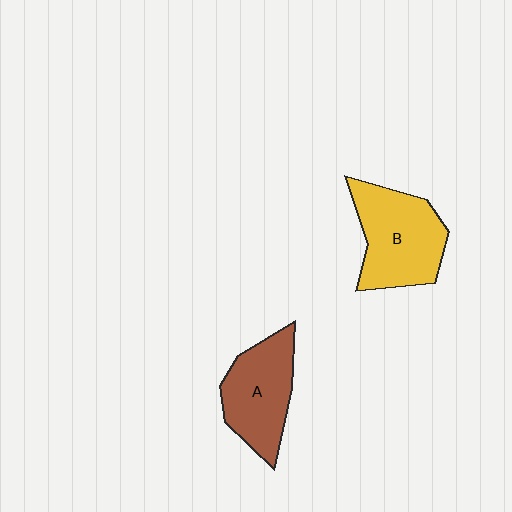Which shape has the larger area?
Shape B (yellow).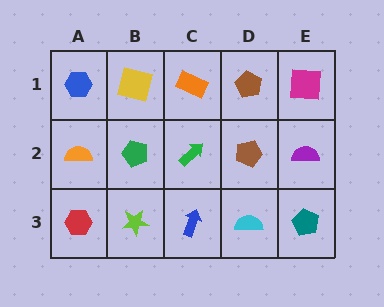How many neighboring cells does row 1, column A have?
2.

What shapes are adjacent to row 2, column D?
A brown pentagon (row 1, column D), a cyan semicircle (row 3, column D), a green arrow (row 2, column C), a purple semicircle (row 2, column E).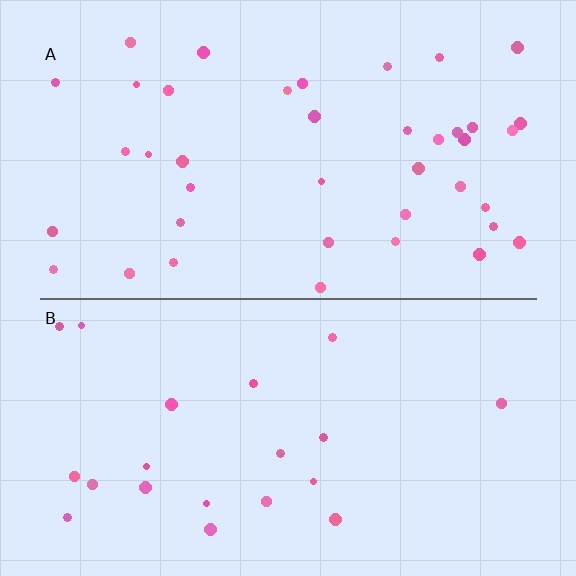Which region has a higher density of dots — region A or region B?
A (the top).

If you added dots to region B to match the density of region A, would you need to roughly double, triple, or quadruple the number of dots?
Approximately double.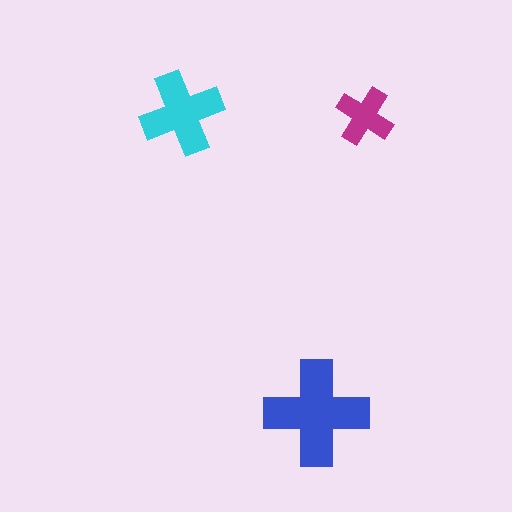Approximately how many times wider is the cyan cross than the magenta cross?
About 1.5 times wider.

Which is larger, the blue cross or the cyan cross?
The blue one.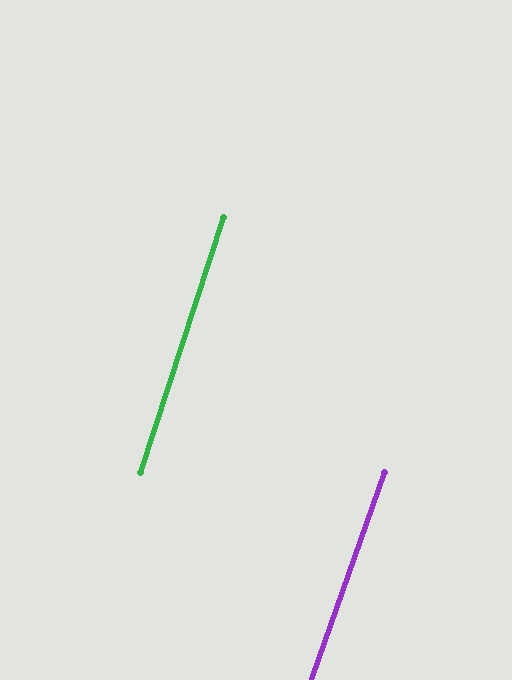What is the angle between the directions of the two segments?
Approximately 1 degree.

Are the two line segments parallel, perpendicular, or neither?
Parallel — their directions differ by only 1.3°.